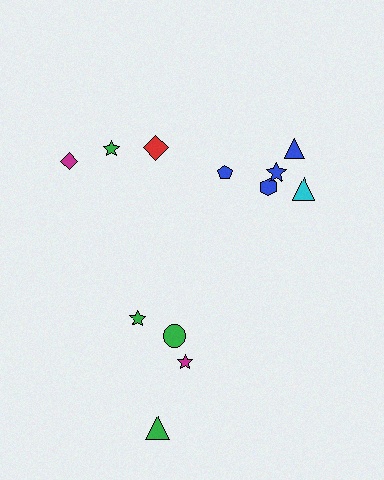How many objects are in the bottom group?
There are 4 objects.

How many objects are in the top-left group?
There are 3 objects.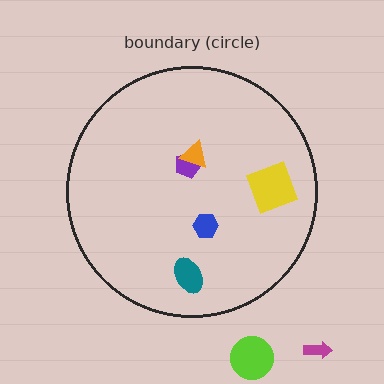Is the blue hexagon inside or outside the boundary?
Inside.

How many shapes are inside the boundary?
5 inside, 2 outside.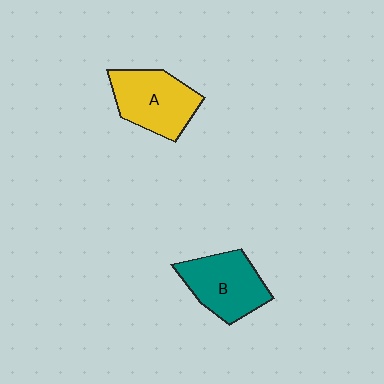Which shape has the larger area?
Shape A (yellow).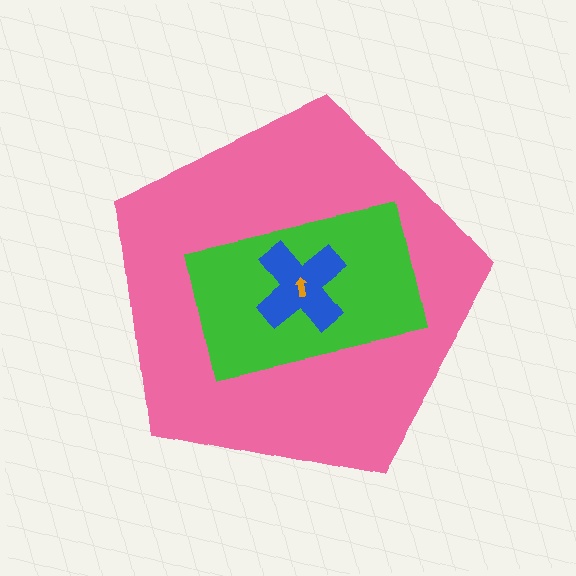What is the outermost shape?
The pink pentagon.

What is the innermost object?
The orange arrow.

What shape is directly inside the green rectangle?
The blue cross.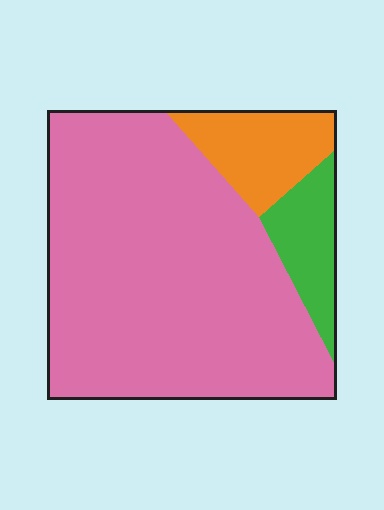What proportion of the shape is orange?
Orange covers around 15% of the shape.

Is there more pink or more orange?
Pink.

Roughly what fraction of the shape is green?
Green takes up less than a sixth of the shape.